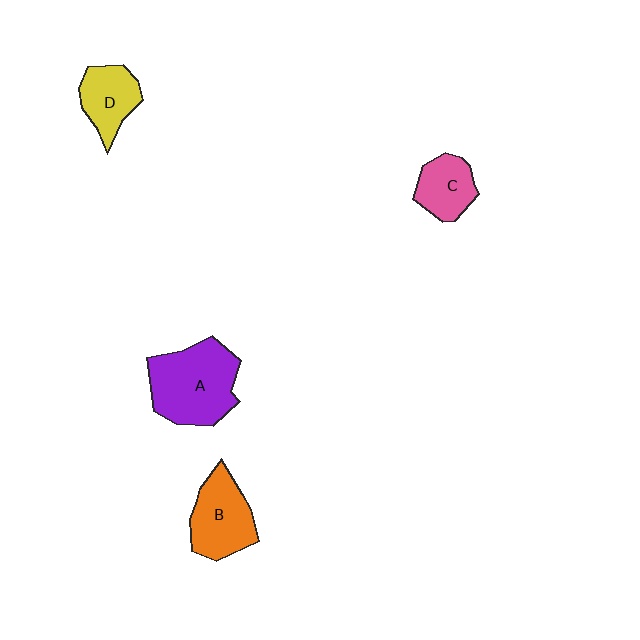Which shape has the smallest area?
Shape C (pink).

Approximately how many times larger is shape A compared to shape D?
Approximately 1.8 times.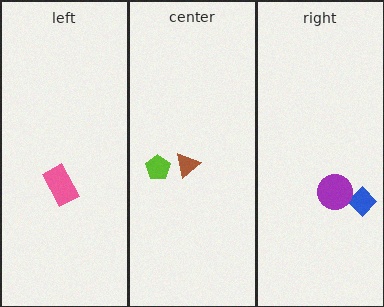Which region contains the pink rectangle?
The left region.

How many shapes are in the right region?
2.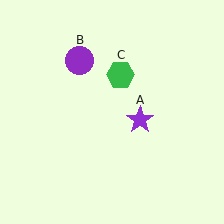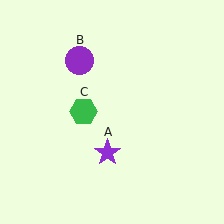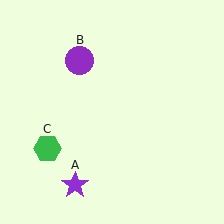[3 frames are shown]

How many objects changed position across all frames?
2 objects changed position: purple star (object A), green hexagon (object C).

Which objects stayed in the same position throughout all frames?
Purple circle (object B) remained stationary.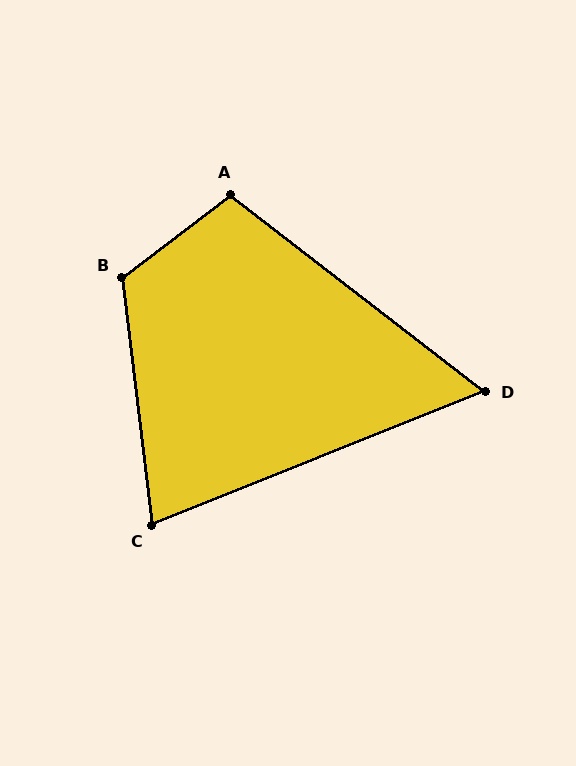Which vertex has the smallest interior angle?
D, at approximately 60 degrees.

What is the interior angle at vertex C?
Approximately 75 degrees (acute).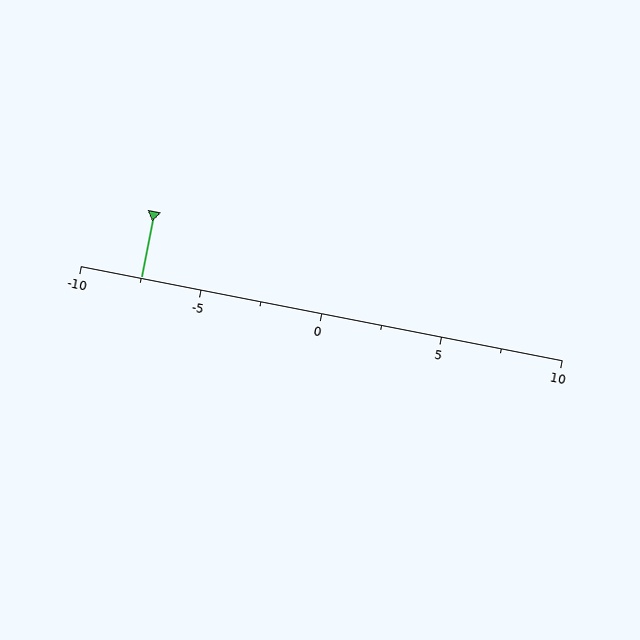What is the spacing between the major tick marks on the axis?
The major ticks are spaced 5 apart.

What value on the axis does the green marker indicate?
The marker indicates approximately -7.5.